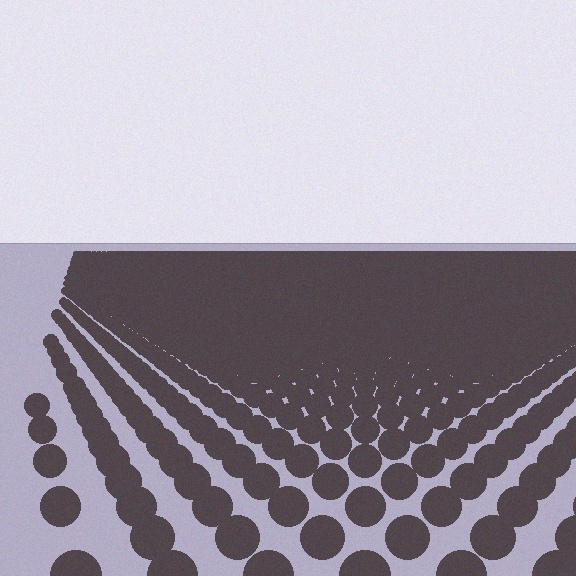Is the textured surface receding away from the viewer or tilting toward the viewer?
The surface is receding away from the viewer. Texture elements get smaller and denser toward the top.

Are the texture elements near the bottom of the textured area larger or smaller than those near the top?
Larger. Near the bottom, elements are closer to the viewer and appear at a bigger on-screen size.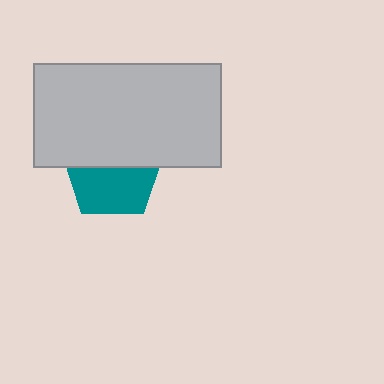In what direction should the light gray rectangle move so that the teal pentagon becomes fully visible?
The light gray rectangle should move up. That is the shortest direction to clear the overlap and leave the teal pentagon fully visible.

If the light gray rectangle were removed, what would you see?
You would see the complete teal pentagon.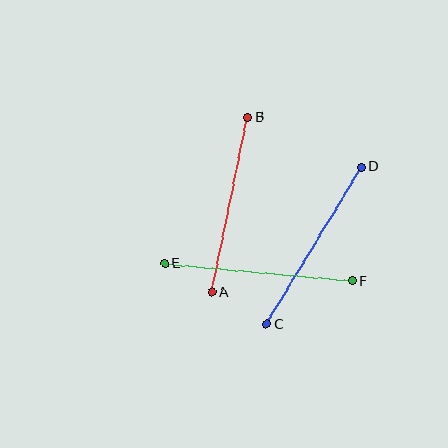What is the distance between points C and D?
The distance is approximately 184 pixels.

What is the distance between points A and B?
The distance is approximately 179 pixels.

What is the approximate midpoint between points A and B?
The midpoint is at approximately (230, 205) pixels.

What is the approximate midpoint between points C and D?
The midpoint is at approximately (314, 246) pixels.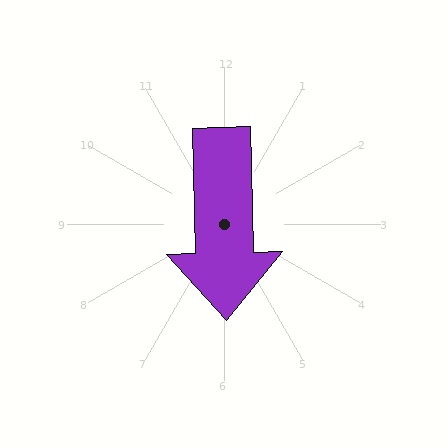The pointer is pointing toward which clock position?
Roughly 6 o'clock.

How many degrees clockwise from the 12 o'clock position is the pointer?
Approximately 178 degrees.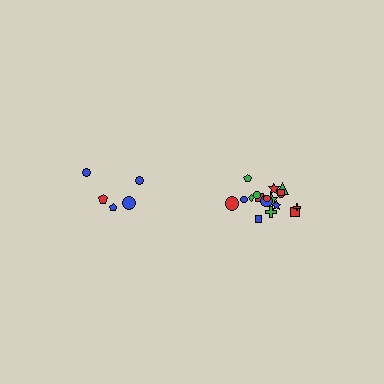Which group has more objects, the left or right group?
The right group.